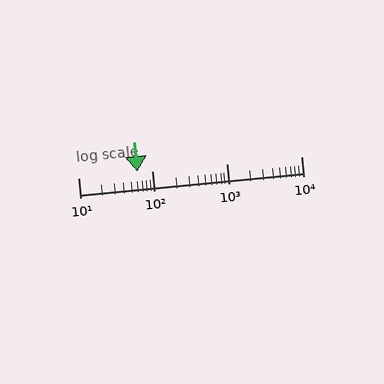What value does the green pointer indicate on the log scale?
The pointer indicates approximately 63.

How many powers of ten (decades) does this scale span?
The scale spans 3 decades, from 10 to 10000.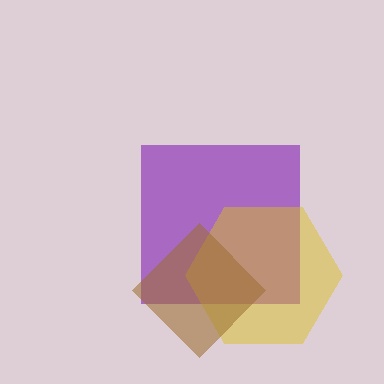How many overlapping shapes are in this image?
There are 3 overlapping shapes in the image.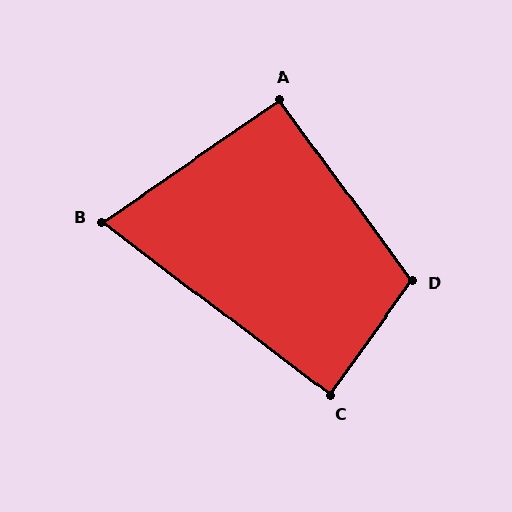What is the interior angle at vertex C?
Approximately 88 degrees (approximately right).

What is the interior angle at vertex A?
Approximately 92 degrees (approximately right).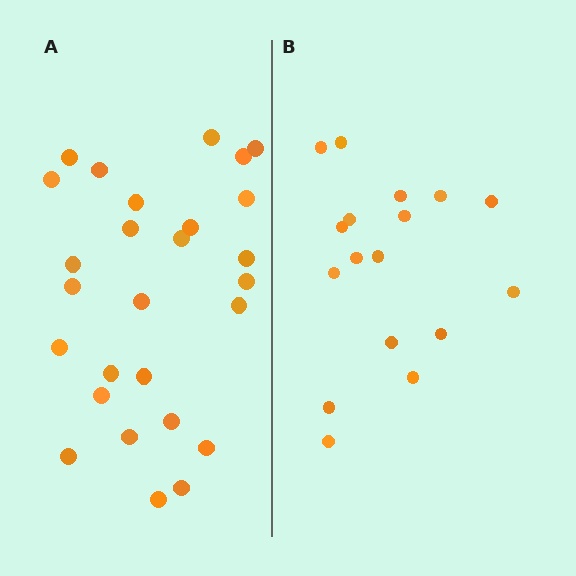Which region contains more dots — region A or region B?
Region A (the left region) has more dots.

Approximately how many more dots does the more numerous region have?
Region A has roughly 10 or so more dots than region B.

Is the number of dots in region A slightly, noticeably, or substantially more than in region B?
Region A has substantially more. The ratio is roughly 1.6 to 1.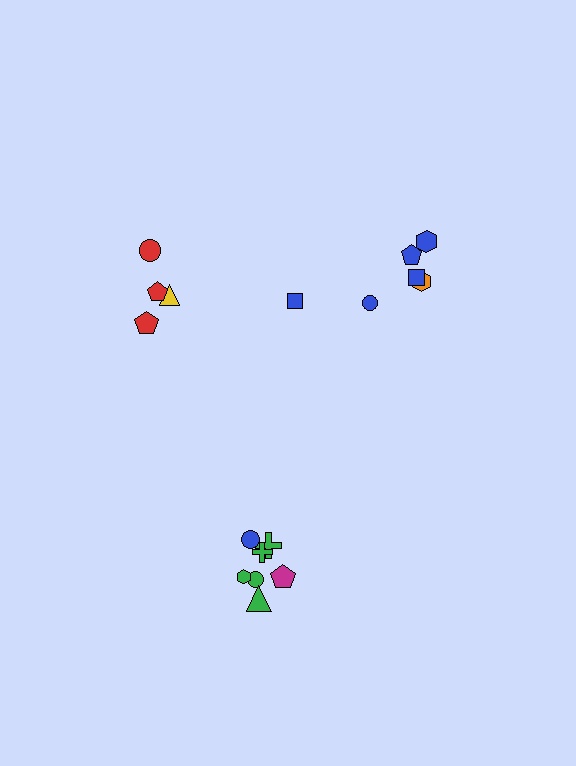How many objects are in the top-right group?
There are 6 objects.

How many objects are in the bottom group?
There are 7 objects.